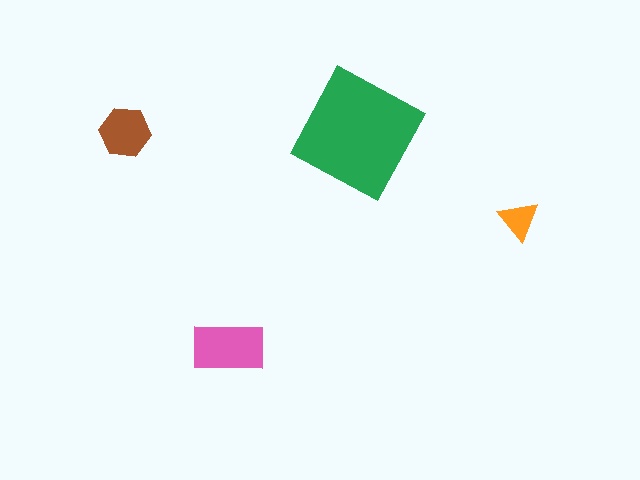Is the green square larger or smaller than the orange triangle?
Larger.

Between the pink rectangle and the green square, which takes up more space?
The green square.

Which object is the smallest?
The orange triangle.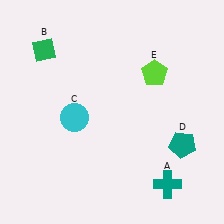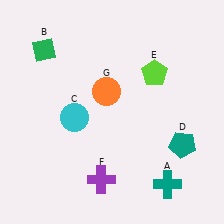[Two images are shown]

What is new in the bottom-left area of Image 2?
A purple cross (F) was added in the bottom-left area of Image 2.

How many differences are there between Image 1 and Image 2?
There are 2 differences between the two images.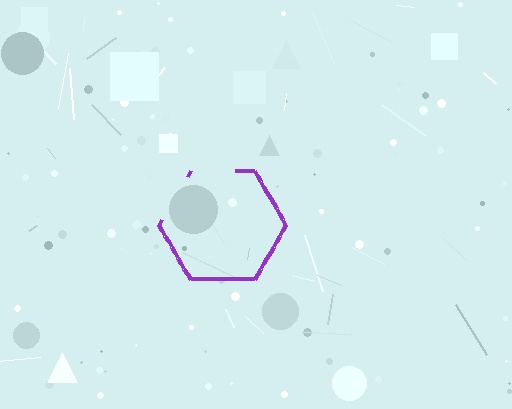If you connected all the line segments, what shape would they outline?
They would outline a hexagon.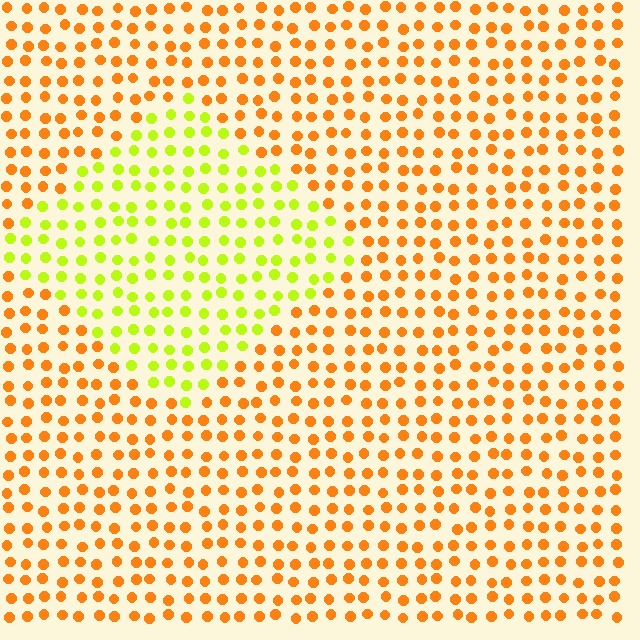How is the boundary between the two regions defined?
The boundary is defined purely by a slight shift in hue (about 49 degrees). Spacing, size, and orientation are identical on both sides.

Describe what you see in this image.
The image is filled with small orange elements in a uniform arrangement. A diamond-shaped region is visible where the elements are tinted to a slightly different hue, forming a subtle color boundary.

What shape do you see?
I see a diamond.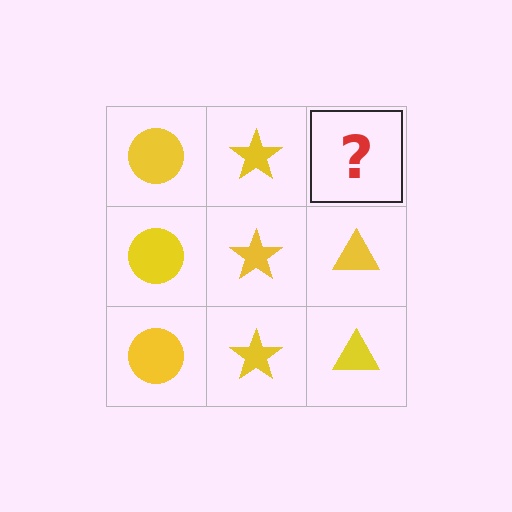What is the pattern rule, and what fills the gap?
The rule is that each column has a consistent shape. The gap should be filled with a yellow triangle.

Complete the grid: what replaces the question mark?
The question mark should be replaced with a yellow triangle.